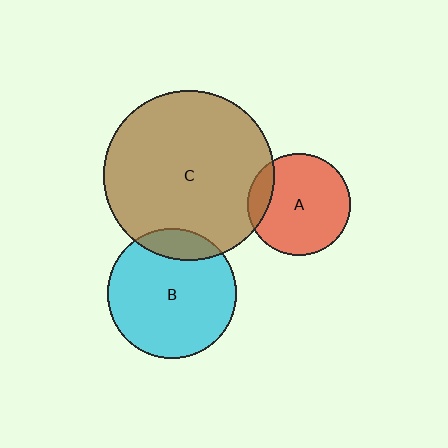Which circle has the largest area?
Circle C (brown).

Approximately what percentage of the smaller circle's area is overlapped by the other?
Approximately 15%.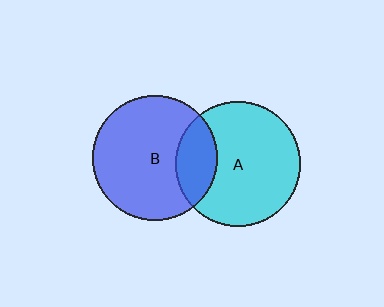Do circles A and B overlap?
Yes.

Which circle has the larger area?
Circle A (cyan).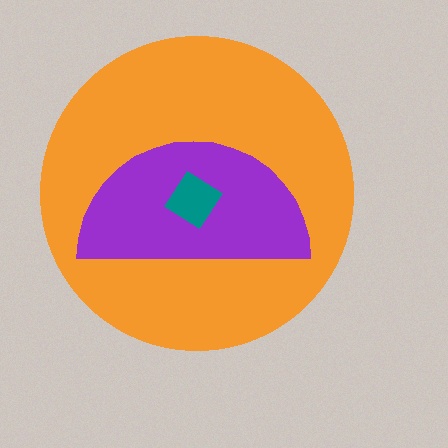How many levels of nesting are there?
3.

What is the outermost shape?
The orange circle.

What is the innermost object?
The teal diamond.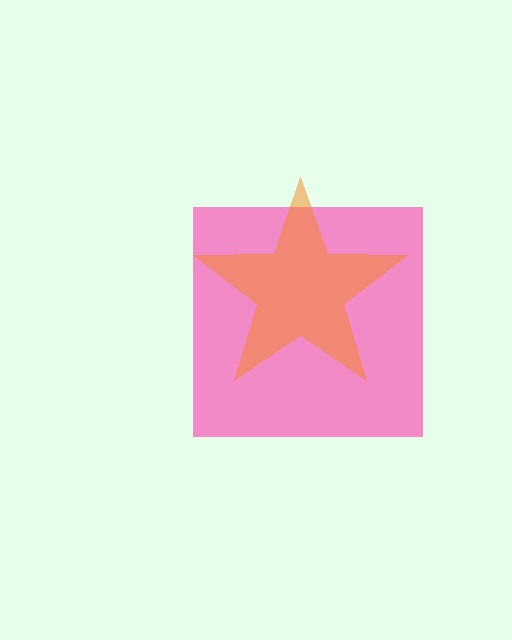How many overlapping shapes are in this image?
There are 2 overlapping shapes in the image.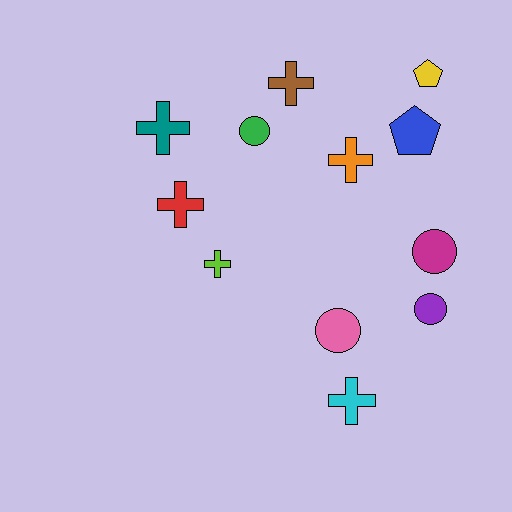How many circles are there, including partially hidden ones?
There are 4 circles.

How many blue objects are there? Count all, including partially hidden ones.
There is 1 blue object.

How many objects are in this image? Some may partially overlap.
There are 12 objects.